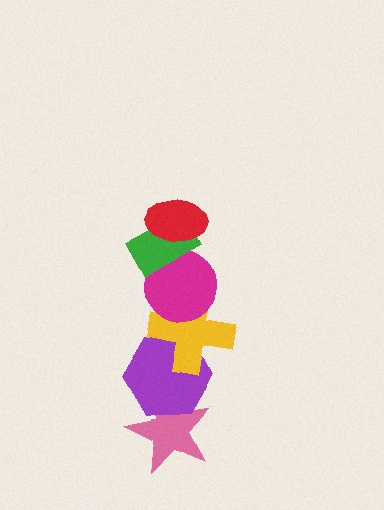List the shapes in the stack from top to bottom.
From top to bottom: the red ellipse, the green rectangle, the magenta circle, the yellow cross, the purple hexagon, the pink star.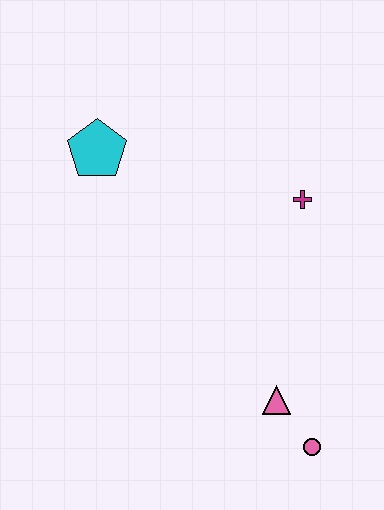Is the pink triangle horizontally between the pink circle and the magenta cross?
No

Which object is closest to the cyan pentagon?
The magenta cross is closest to the cyan pentagon.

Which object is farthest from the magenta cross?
The pink circle is farthest from the magenta cross.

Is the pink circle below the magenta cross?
Yes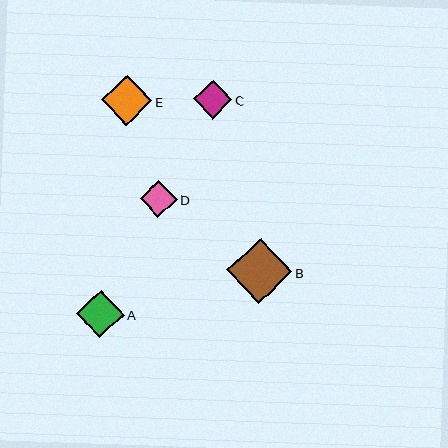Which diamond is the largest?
Diamond B is the largest with a size of approximately 66 pixels.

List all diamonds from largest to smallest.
From largest to smallest: B, E, A, C, D.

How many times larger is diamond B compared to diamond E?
Diamond B is approximately 1.3 times the size of diamond E.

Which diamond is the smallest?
Diamond D is the smallest with a size of approximately 37 pixels.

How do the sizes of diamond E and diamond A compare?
Diamond E and diamond A are approximately the same size.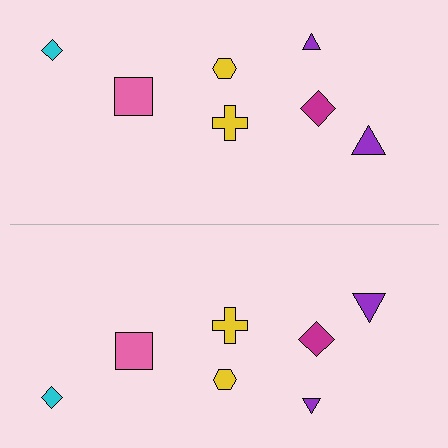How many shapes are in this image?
There are 14 shapes in this image.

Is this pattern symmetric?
Yes, this pattern has bilateral (reflection) symmetry.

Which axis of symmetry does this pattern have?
The pattern has a horizontal axis of symmetry running through the center of the image.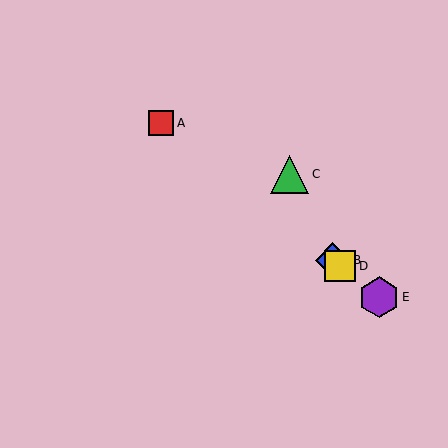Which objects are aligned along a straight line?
Objects A, B, D, E are aligned along a straight line.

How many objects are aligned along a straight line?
4 objects (A, B, D, E) are aligned along a straight line.